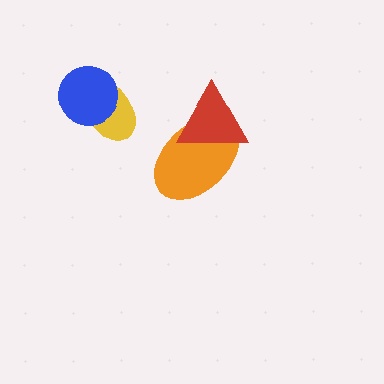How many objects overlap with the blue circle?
1 object overlaps with the blue circle.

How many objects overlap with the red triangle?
1 object overlaps with the red triangle.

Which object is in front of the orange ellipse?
The red triangle is in front of the orange ellipse.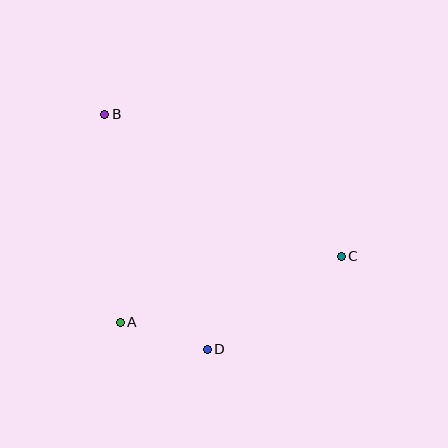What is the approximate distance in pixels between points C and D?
The distance between C and D is approximately 163 pixels.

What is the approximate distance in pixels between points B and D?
The distance between B and D is approximately 256 pixels.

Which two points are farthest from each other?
Points B and C are farthest from each other.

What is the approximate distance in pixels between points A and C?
The distance between A and C is approximately 230 pixels.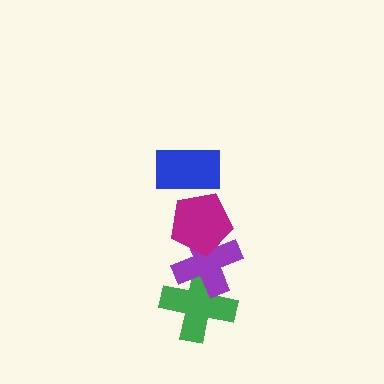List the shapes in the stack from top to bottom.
From top to bottom: the blue rectangle, the magenta pentagon, the purple cross, the green cross.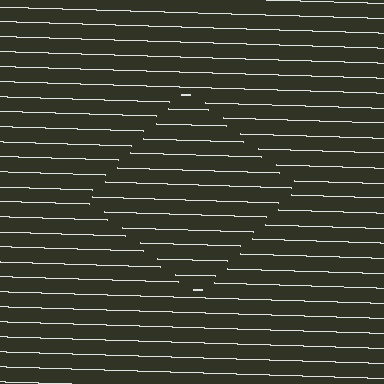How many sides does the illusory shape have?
4 sides — the line-ends trace a square.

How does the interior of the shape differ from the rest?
The interior of the shape contains the same grating, shifted by half a period — the contour is defined by the phase discontinuity where line-ends from the inner and outer gratings abut.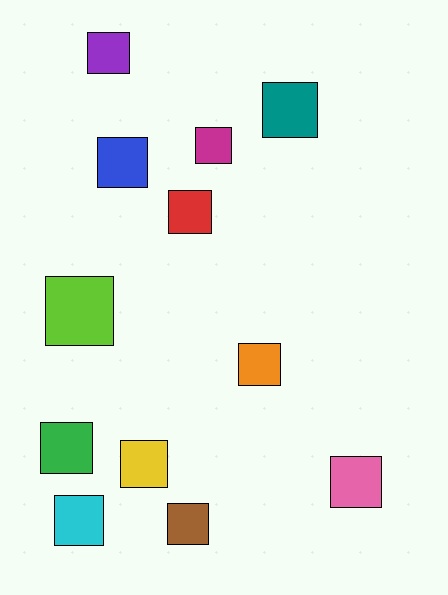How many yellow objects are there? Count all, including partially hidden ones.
There is 1 yellow object.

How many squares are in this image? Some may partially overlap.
There are 12 squares.